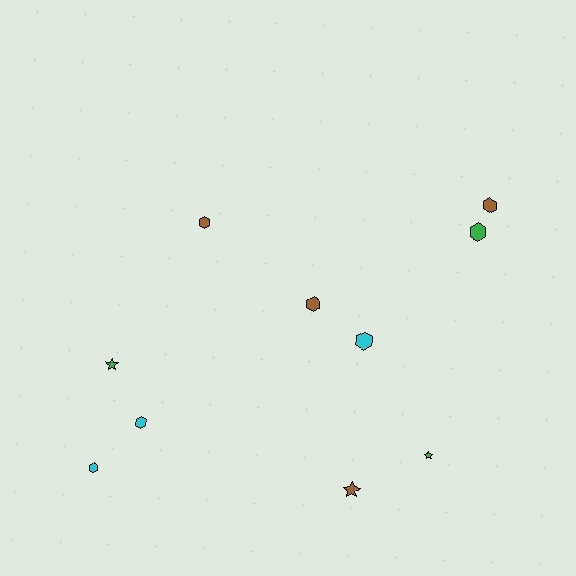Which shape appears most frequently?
Hexagon, with 7 objects.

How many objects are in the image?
There are 10 objects.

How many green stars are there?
There are 2 green stars.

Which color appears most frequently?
Brown, with 4 objects.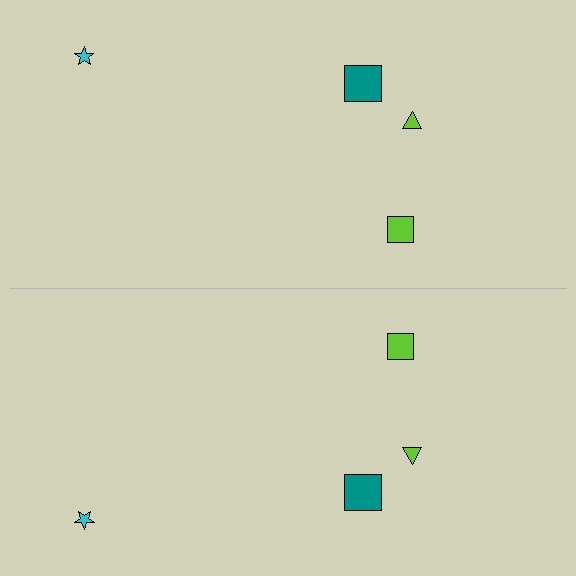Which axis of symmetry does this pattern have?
The pattern has a horizontal axis of symmetry running through the center of the image.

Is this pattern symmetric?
Yes, this pattern has bilateral (reflection) symmetry.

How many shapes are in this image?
There are 8 shapes in this image.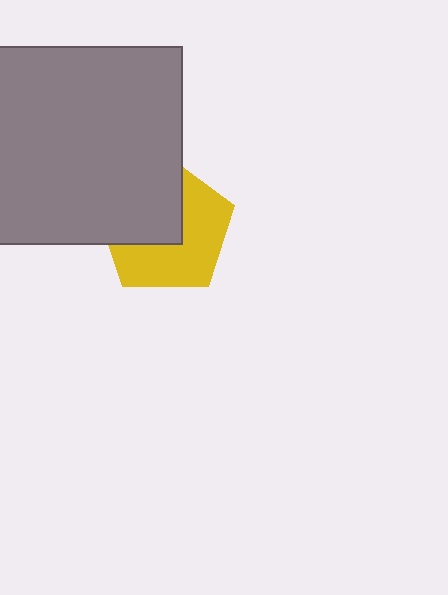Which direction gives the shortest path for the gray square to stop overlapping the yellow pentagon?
Moving toward the upper-left gives the shortest separation.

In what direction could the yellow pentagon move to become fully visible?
The yellow pentagon could move toward the lower-right. That would shift it out from behind the gray square entirely.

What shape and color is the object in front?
The object in front is a gray square.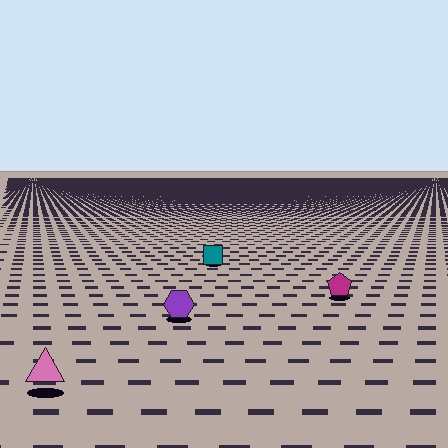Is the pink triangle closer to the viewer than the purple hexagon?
Yes. The pink triangle is closer — you can tell from the texture gradient: the ground texture is coarser near it.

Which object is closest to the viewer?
The pink triangle is closest. The texture marks near it are larger and more spread out.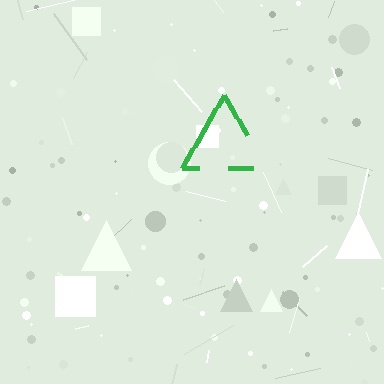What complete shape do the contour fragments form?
The contour fragments form a triangle.